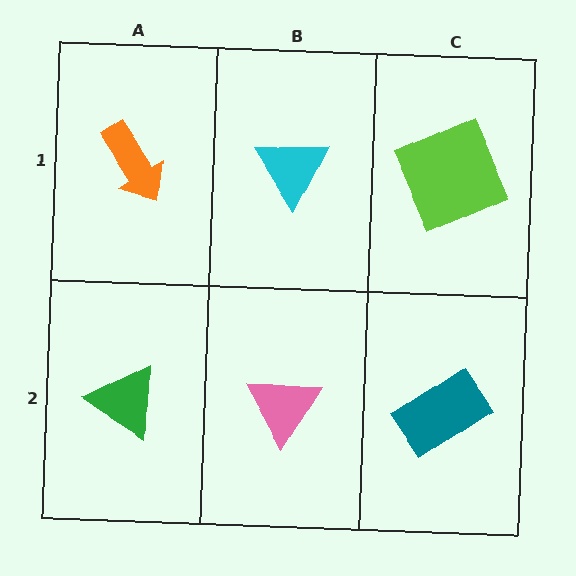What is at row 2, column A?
A green triangle.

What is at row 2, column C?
A teal rectangle.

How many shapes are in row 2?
3 shapes.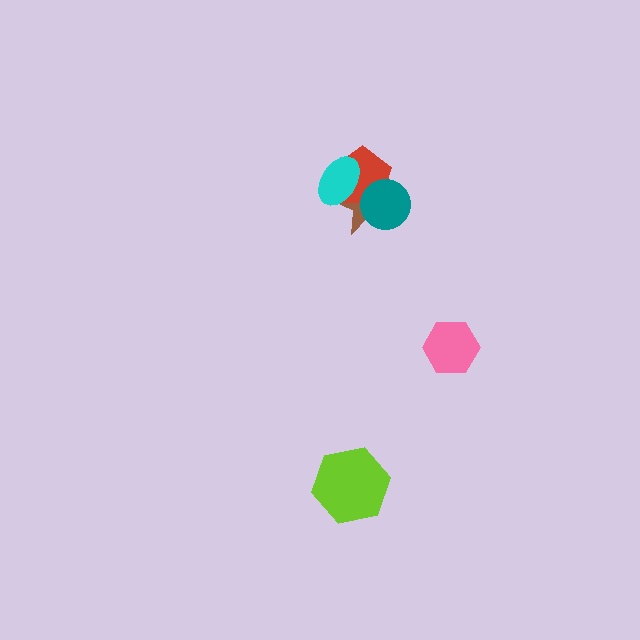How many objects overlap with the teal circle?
2 objects overlap with the teal circle.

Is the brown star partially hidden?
Yes, it is partially covered by another shape.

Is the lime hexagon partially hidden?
No, no other shape covers it.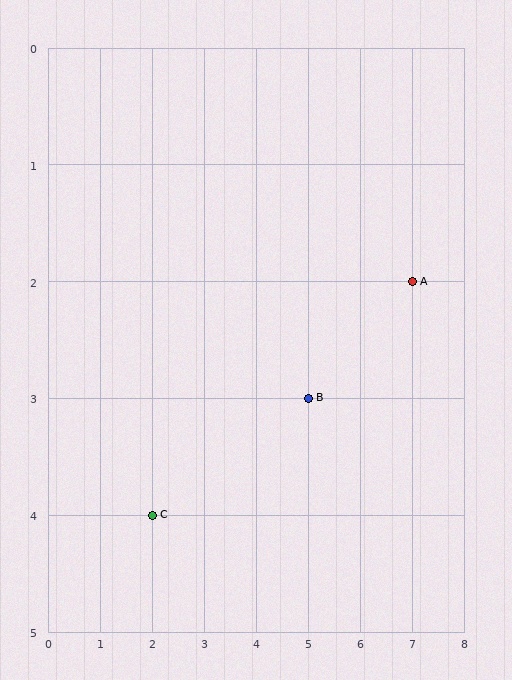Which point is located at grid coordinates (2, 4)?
Point C is at (2, 4).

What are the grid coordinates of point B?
Point B is at grid coordinates (5, 3).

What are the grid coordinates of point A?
Point A is at grid coordinates (7, 2).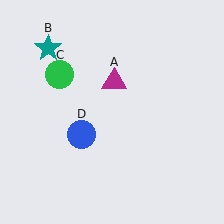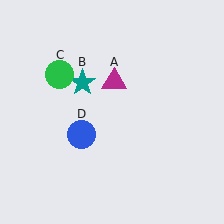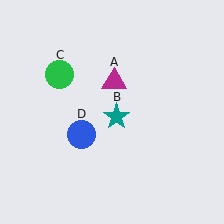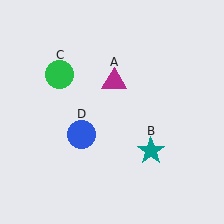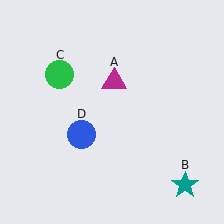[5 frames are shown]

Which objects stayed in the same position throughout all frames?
Magenta triangle (object A) and green circle (object C) and blue circle (object D) remained stationary.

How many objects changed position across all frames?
1 object changed position: teal star (object B).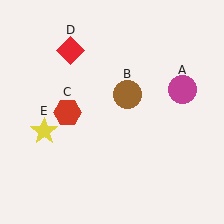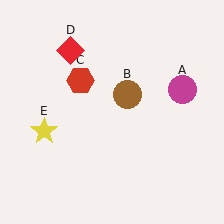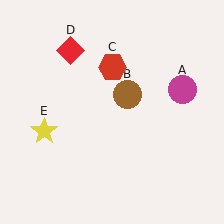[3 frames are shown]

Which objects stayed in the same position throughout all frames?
Magenta circle (object A) and brown circle (object B) and red diamond (object D) and yellow star (object E) remained stationary.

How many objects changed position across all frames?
1 object changed position: red hexagon (object C).